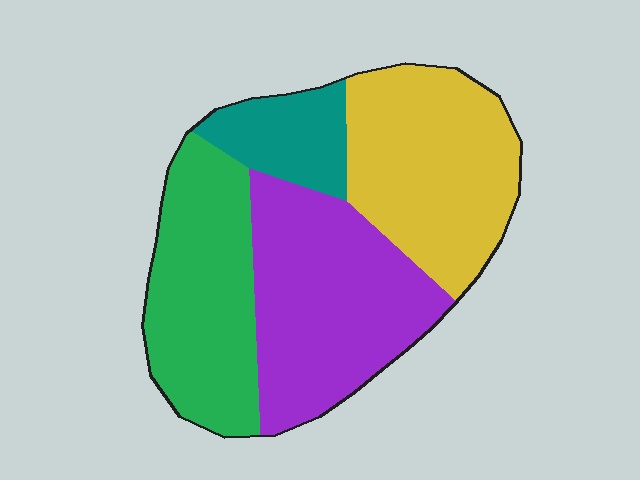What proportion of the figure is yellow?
Yellow covers 30% of the figure.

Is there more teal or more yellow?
Yellow.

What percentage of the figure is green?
Green covers about 25% of the figure.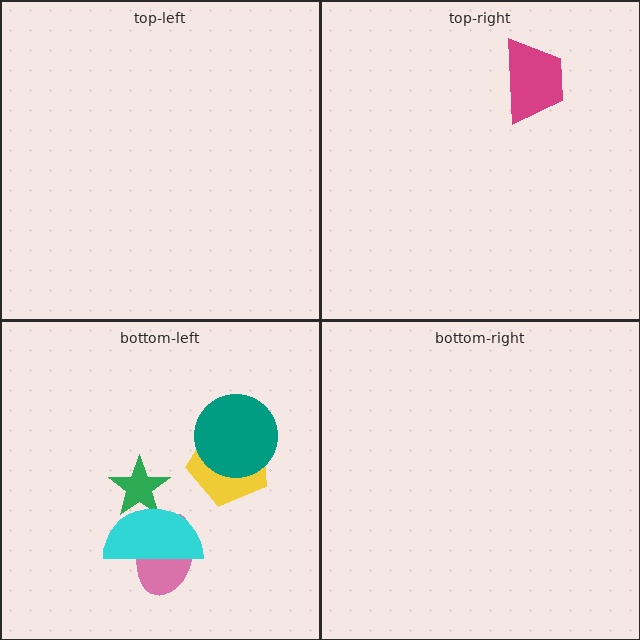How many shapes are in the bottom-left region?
5.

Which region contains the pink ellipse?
The bottom-left region.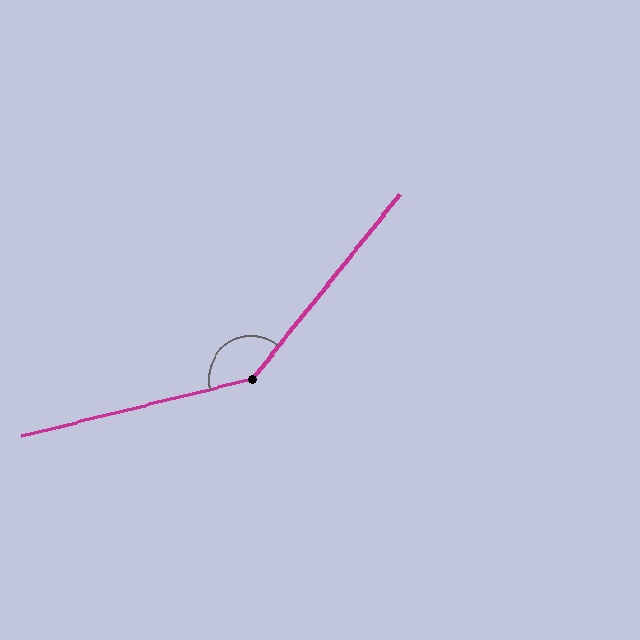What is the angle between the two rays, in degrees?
Approximately 143 degrees.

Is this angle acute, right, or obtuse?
It is obtuse.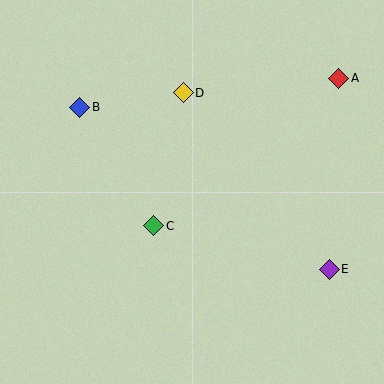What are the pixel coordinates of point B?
Point B is at (80, 107).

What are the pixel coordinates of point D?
Point D is at (183, 93).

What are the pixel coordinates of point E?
Point E is at (329, 269).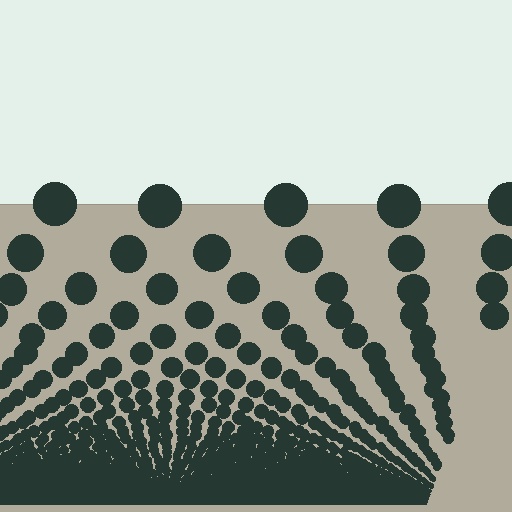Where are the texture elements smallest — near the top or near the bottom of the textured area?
Near the bottom.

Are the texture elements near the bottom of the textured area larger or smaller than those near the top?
Smaller. The gradient is inverted — elements near the bottom are smaller and denser.